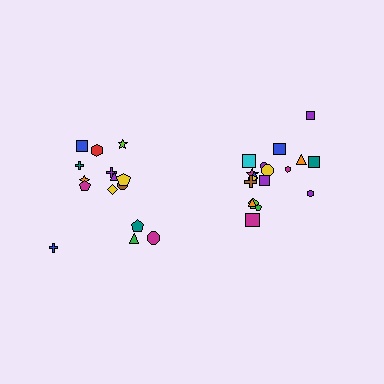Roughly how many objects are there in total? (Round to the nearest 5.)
Roughly 35 objects in total.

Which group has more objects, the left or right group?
The right group.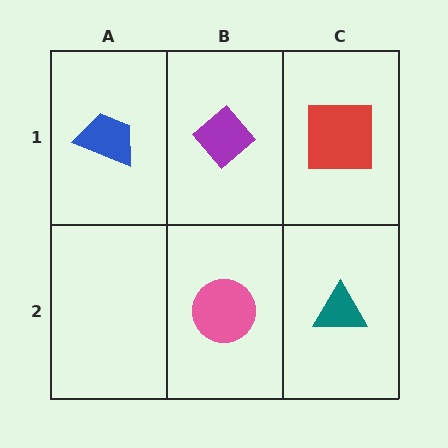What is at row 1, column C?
A red square.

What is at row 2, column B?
A pink circle.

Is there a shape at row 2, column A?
No, that cell is empty.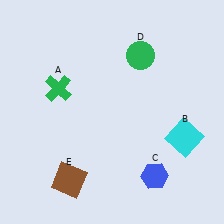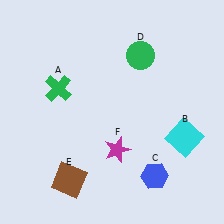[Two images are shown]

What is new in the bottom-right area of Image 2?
A magenta star (F) was added in the bottom-right area of Image 2.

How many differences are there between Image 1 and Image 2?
There is 1 difference between the two images.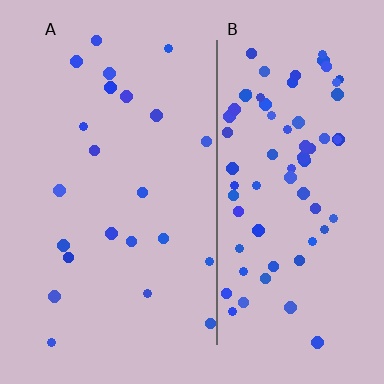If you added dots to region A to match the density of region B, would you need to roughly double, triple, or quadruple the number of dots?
Approximately triple.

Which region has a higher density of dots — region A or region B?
B (the right).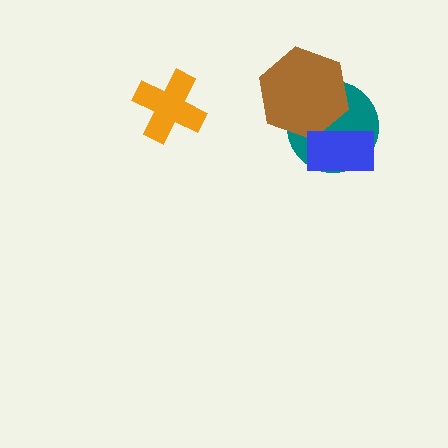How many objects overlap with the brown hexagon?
2 objects overlap with the brown hexagon.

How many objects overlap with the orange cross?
0 objects overlap with the orange cross.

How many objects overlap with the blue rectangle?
2 objects overlap with the blue rectangle.